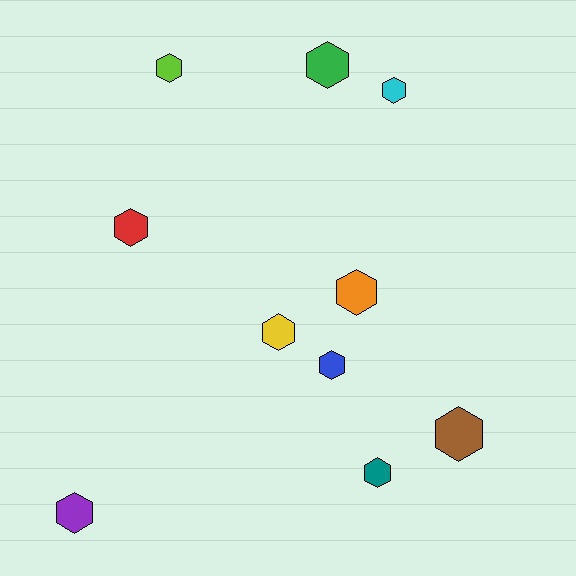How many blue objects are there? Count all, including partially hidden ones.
There is 1 blue object.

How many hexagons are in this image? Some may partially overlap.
There are 10 hexagons.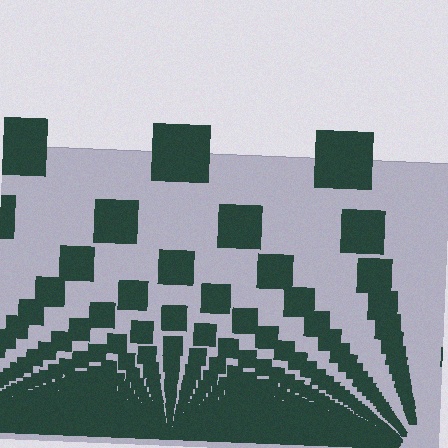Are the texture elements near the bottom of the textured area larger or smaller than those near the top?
Smaller. The gradient is inverted — elements near the bottom are smaller and denser.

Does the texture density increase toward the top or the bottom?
Density increases toward the bottom.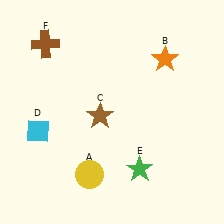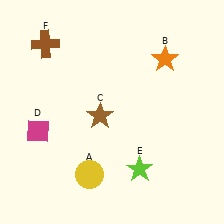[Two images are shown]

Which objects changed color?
D changed from cyan to magenta. E changed from green to lime.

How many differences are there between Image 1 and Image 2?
There are 2 differences between the two images.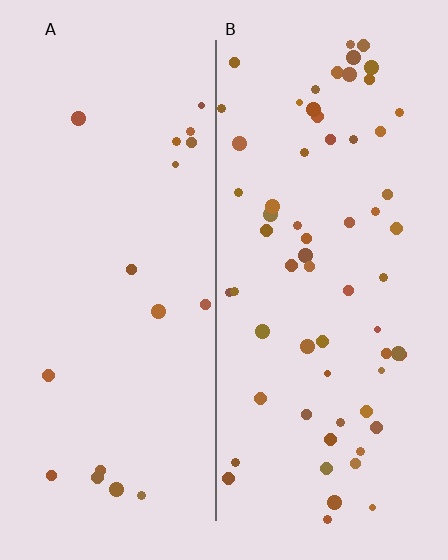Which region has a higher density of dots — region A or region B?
B (the right).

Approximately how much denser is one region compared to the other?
Approximately 3.6× — region B over region A.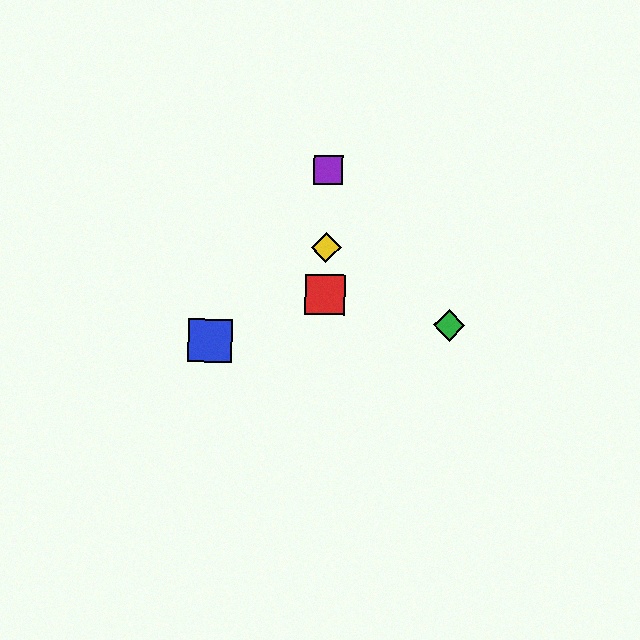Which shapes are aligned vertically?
The red square, the yellow diamond, the purple square are aligned vertically.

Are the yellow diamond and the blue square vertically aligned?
No, the yellow diamond is at x≈326 and the blue square is at x≈210.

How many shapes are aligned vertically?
3 shapes (the red square, the yellow diamond, the purple square) are aligned vertically.